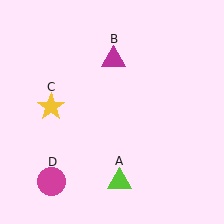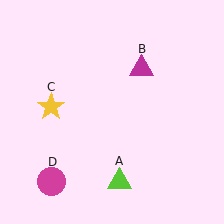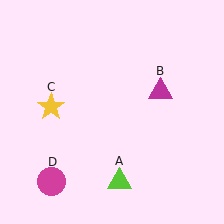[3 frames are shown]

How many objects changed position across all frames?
1 object changed position: magenta triangle (object B).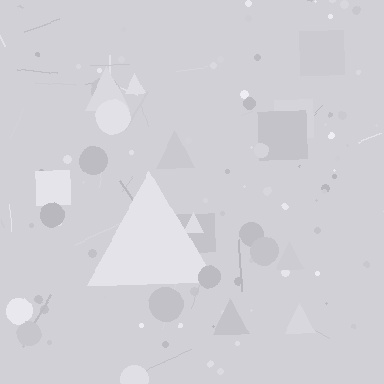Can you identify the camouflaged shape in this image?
The camouflaged shape is a triangle.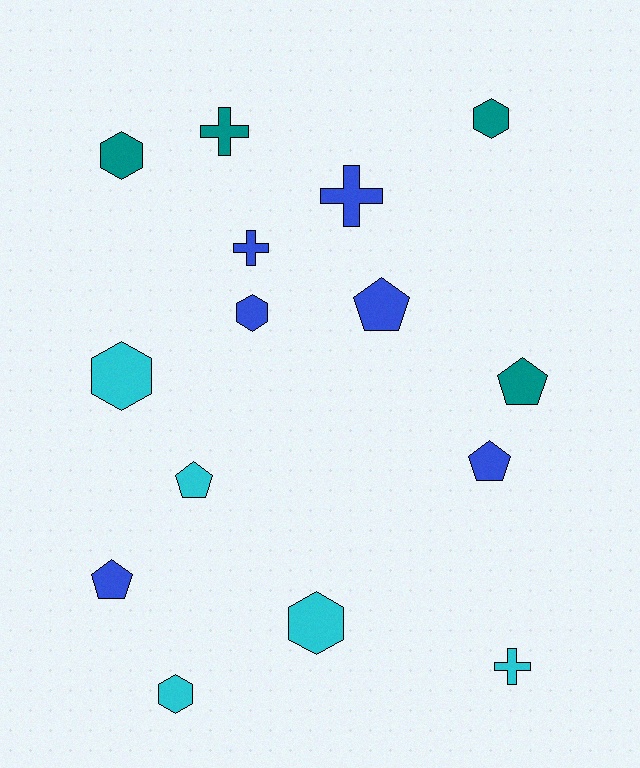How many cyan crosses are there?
There is 1 cyan cross.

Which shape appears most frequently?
Hexagon, with 6 objects.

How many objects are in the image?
There are 15 objects.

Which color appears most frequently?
Blue, with 6 objects.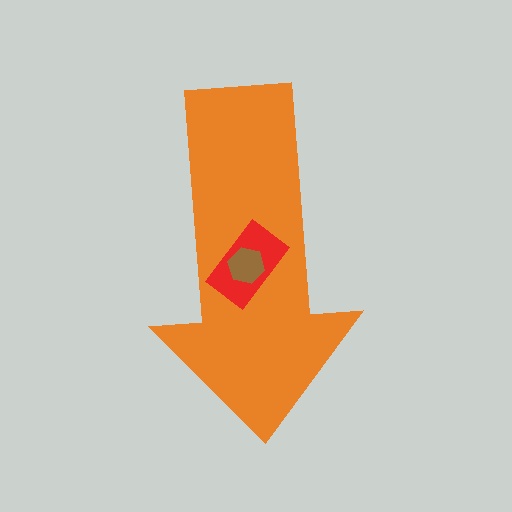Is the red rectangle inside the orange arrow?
Yes.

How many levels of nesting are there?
3.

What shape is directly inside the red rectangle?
The brown hexagon.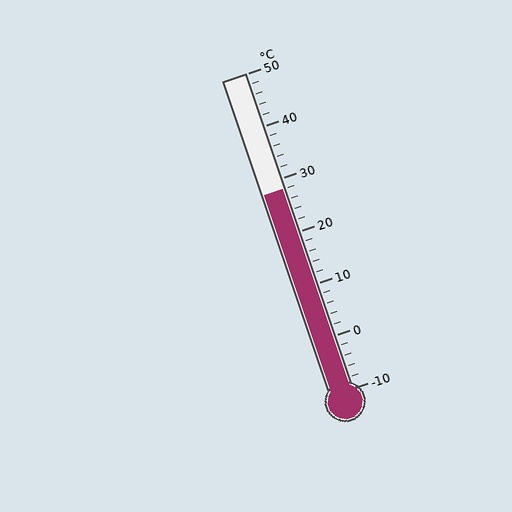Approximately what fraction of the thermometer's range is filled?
The thermometer is filled to approximately 65% of its range.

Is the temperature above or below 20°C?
The temperature is above 20°C.